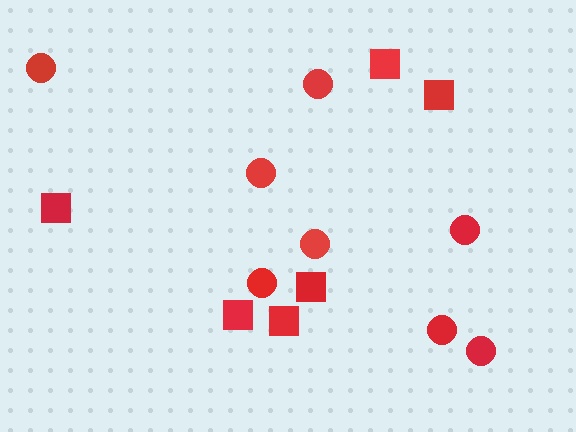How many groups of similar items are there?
There are 2 groups: one group of circles (8) and one group of squares (6).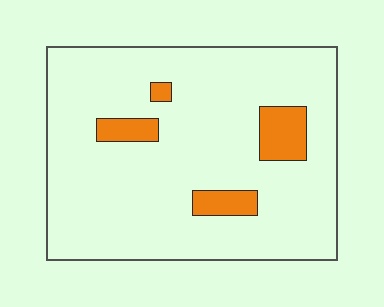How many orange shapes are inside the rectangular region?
4.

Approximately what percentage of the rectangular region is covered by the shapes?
Approximately 10%.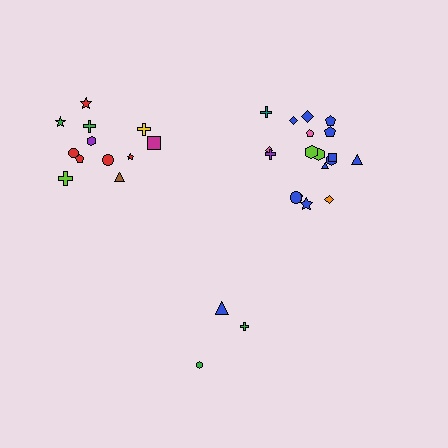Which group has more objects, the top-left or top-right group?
The top-right group.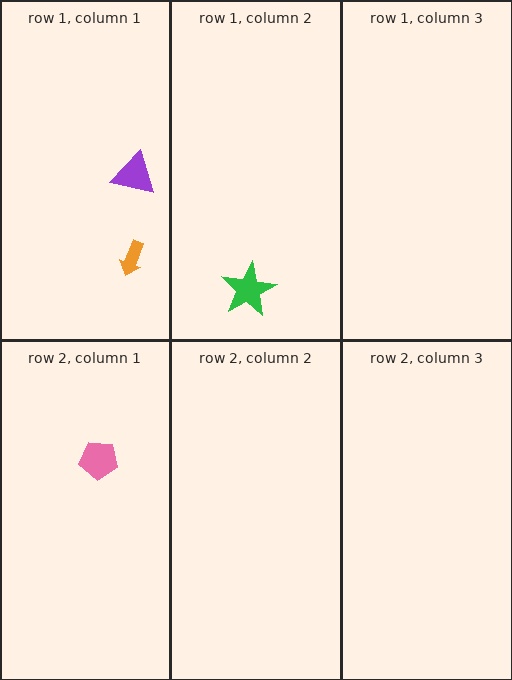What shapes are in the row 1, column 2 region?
The green star.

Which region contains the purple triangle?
The row 1, column 1 region.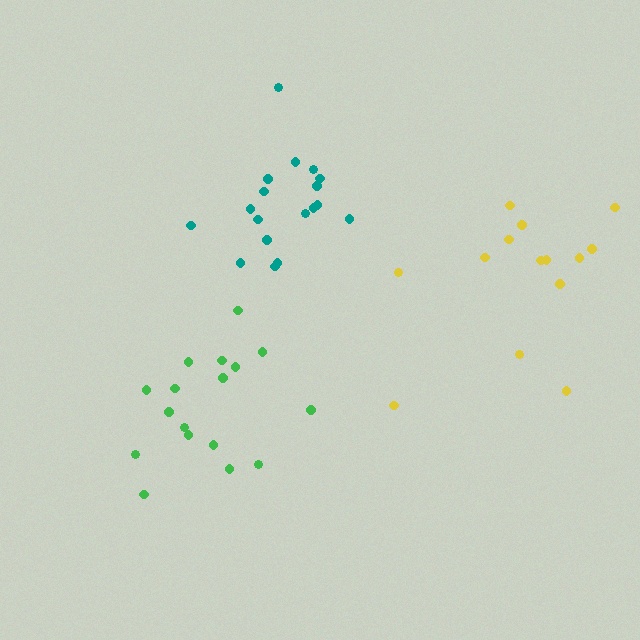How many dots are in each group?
Group 1: 18 dots, Group 2: 17 dots, Group 3: 14 dots (49 total).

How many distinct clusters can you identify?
There are 3 distinct clusters.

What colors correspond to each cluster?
The clusters are colored: teal, green, yellow.